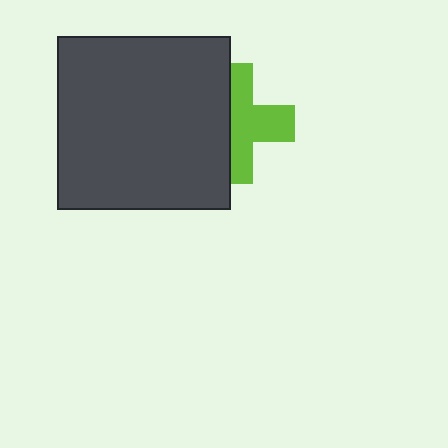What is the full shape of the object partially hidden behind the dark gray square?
The partially hidden object is a lime cross.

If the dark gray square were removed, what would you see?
You would see the complete lime cross.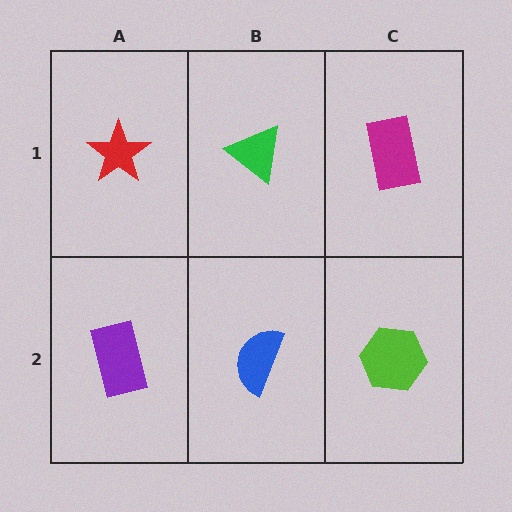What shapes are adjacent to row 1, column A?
A purple rectangle (row 2, column A), a green triangle (row 1, column B).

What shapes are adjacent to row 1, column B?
A blue semicircle (row 2, column B), a red star (row 1, column A), a magenta rectangle (row 1, column C).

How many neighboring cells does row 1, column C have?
2.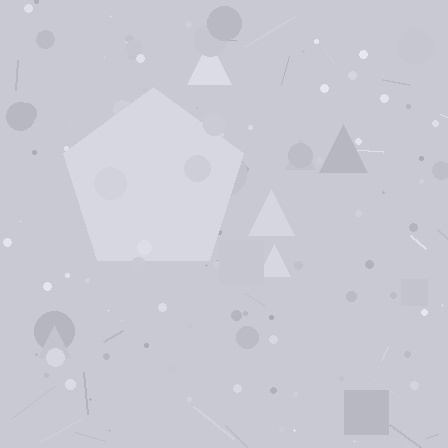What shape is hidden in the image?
A pentagon is hidden in the image.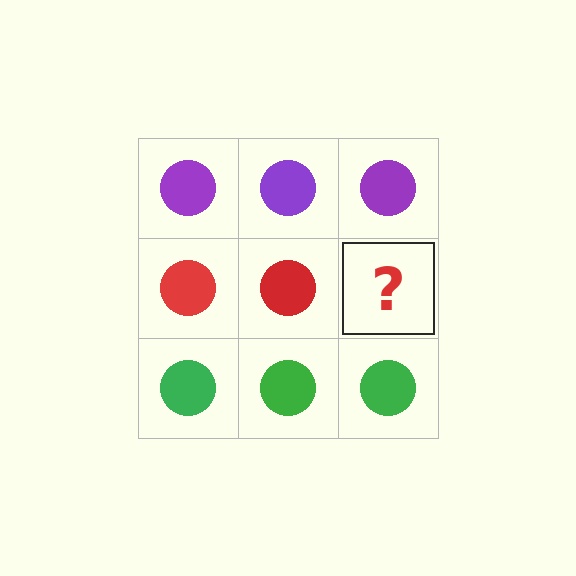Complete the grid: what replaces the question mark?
The question mark should be replaced with a red circle.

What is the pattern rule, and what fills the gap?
The rule is that each row has a consistent color. The gap should be filled with a red circle.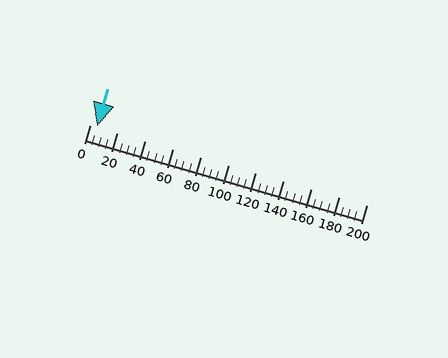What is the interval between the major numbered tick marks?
The major tick marks are spaced 20 units apart.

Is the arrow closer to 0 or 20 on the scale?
The arrow is closer to 0.